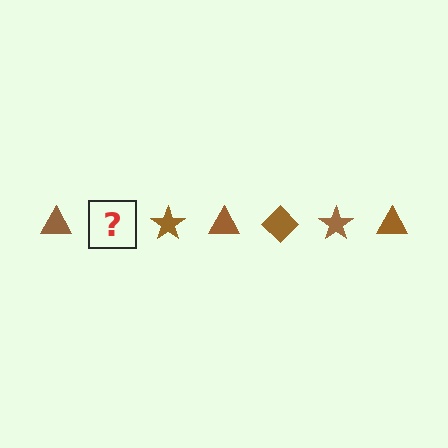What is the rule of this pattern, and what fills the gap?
The rule is that the pattern cycles through triangle, diamond, star shapes in brown. The gap should be filled with a brown diamond.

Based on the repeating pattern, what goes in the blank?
The blank should be a brown diamond.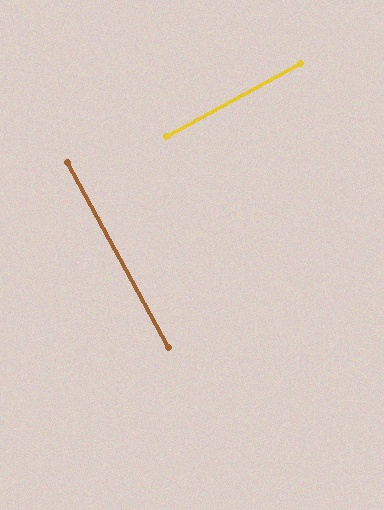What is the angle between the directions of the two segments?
Approximately 90 degrees.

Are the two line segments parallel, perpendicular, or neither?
Perpendicular — they meet at approximately 90°.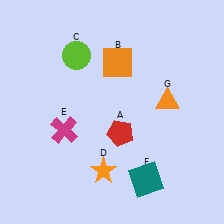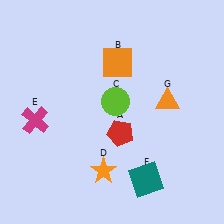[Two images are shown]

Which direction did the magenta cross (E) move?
The magenta cross (E) moved left.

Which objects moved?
The objects that moved are: the lime circle (C), the magenta cross (E).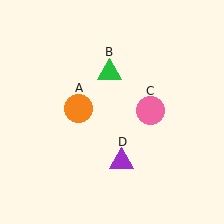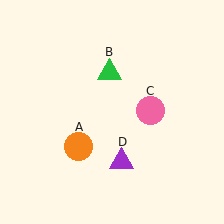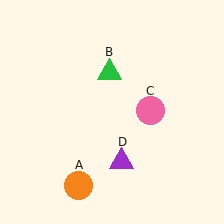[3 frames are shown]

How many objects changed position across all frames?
1 object changed position: orange circle (object A).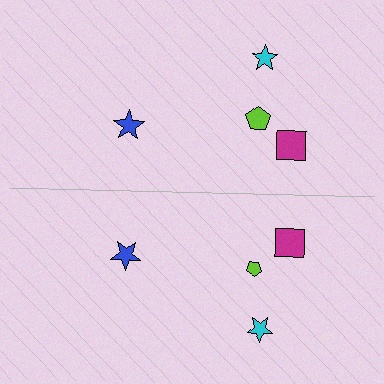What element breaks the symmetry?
The lime pentagon on the bottom side has a different size than its mirror counterpart.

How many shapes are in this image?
There are 8 shapes in this image.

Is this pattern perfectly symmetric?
No, the pattern is not perfectly symmetric. The lime pentagon on the bottom side has a different size than its mirror counterpart.